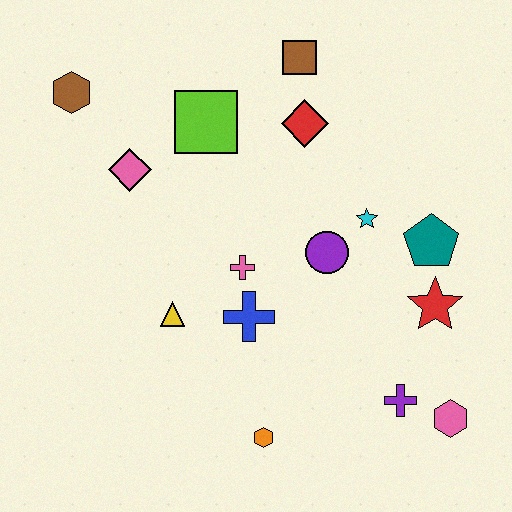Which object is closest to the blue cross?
The pink cross is closest to the blue cross.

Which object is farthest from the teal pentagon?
The brown hexagon is farthest from the teal pentagon.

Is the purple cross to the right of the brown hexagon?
Yes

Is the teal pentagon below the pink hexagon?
No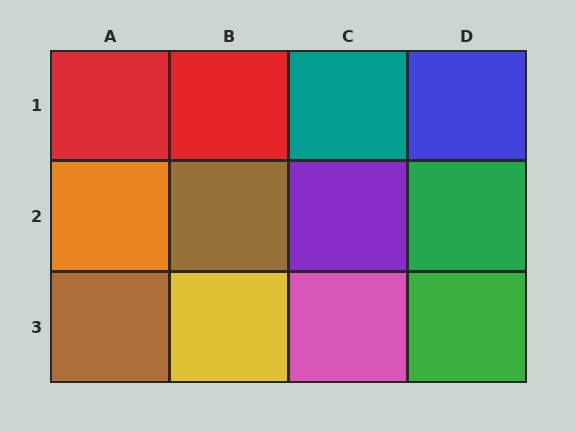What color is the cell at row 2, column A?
Orange.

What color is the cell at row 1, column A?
Red.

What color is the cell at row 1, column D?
Blue.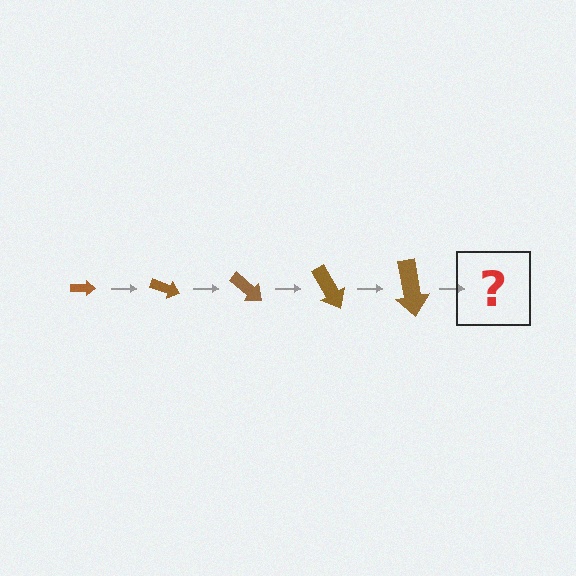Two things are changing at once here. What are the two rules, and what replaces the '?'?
The two rules are that the arrow grows larger each step and it rotates 20 degrees each step. The '?' should be an arrow, larger than the previous one and rotated 100 degrees from the start.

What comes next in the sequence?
The next element should be an arrow, larger than the previous one and rotated 100 degrees from the start.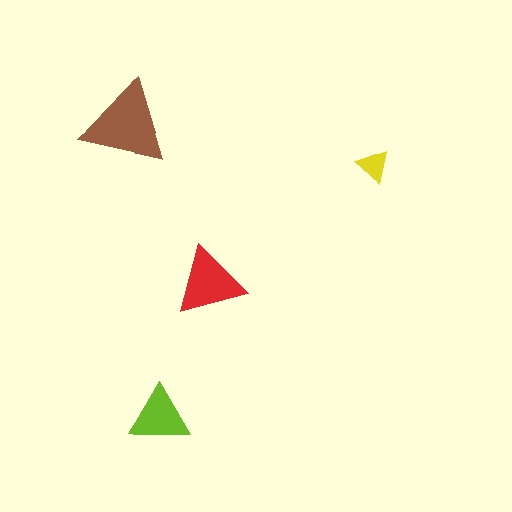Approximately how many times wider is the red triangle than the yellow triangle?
About 2 times wider.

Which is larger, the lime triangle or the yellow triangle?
The lime one.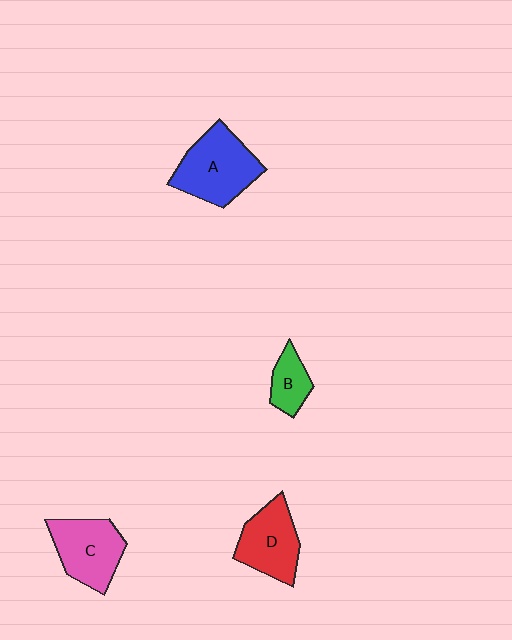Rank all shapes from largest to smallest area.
From largest to smallest: A (blue), C (pink), D (red), B (green).